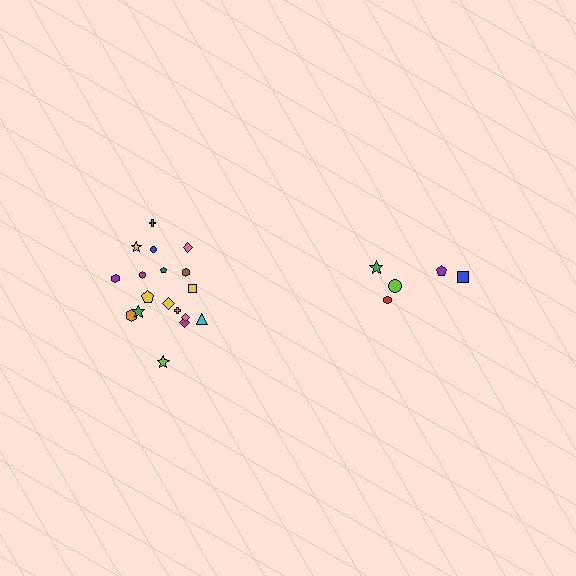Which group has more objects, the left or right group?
The left group.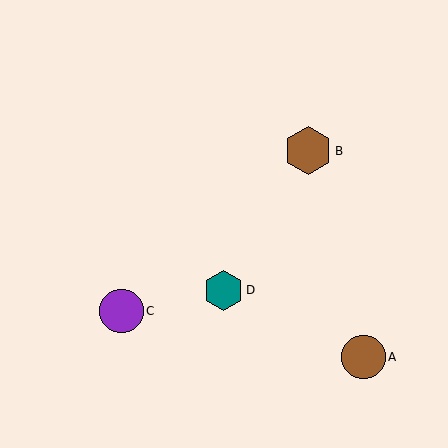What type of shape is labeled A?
Shape A is a brown circle.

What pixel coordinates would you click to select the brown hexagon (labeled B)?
Click at (308, 151) to select the brown hexagon B.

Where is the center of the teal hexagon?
The center of the teal hexagon is at (223, 290).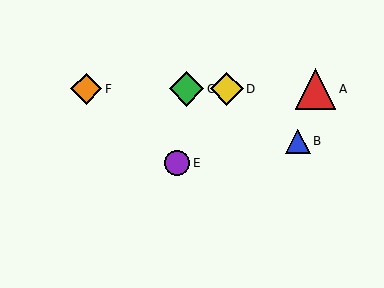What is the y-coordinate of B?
Object B is at y≈141.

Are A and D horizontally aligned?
Yes, both are at y≈89.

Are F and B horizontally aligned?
No, F is at y≈89 and B is at y≈141.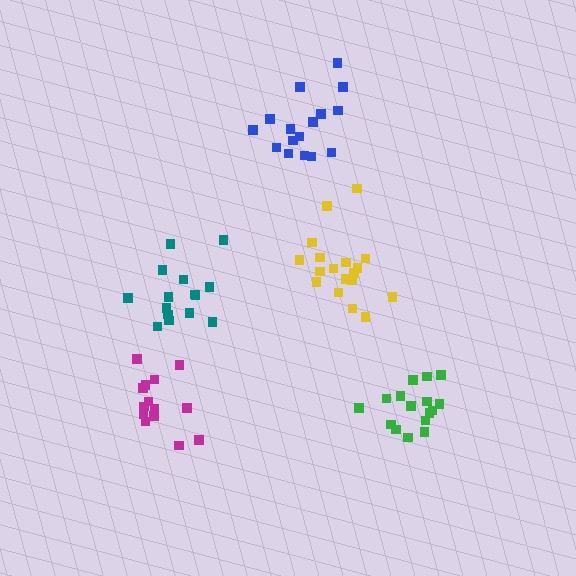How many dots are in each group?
Group 1: 16 dots, Group 2: 15 dots, Group 3: 14 dots, Group 4: 18 dots, Group 5: 16 dots (79 total).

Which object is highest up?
The blue cluster is topmost.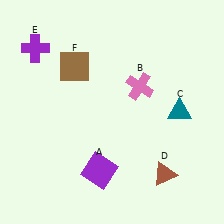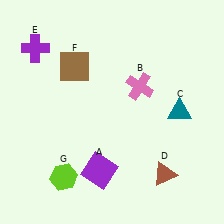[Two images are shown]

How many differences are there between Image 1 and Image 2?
There is 1 difference between the two images.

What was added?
A lime hexagon (G) was added in Image 2.